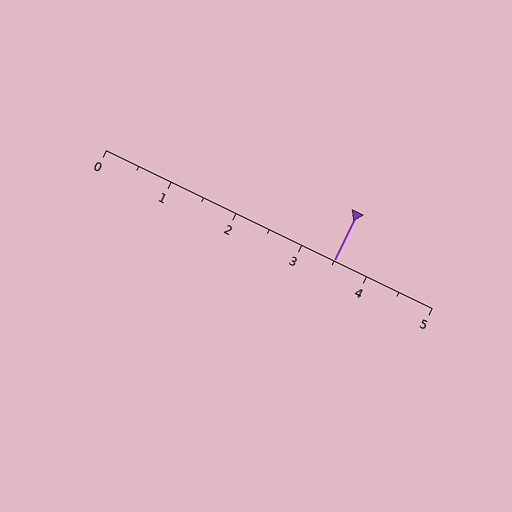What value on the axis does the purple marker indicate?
The marker indicates approximately 3.5.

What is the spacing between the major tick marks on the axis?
The major ticks are spaced 1 apart.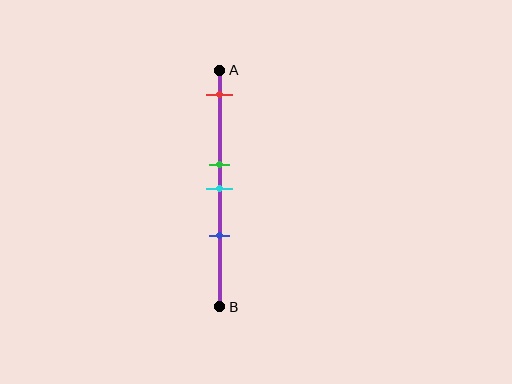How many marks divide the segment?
There are 4 marks dividing the segment.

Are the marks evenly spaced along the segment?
No, the marks are not evenly spaced.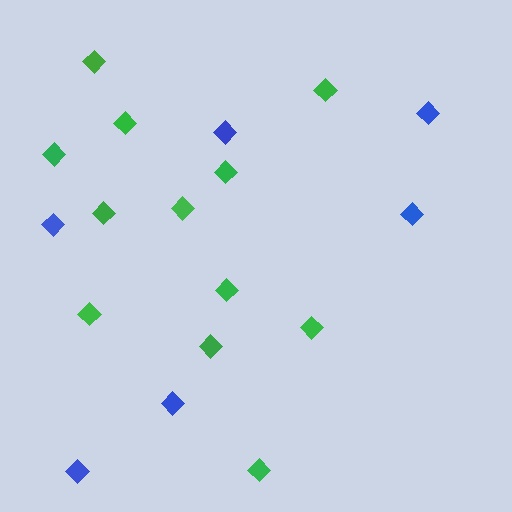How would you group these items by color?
There are 2 groups: one group of blue diamonds (6) and one group of green diamonds (12).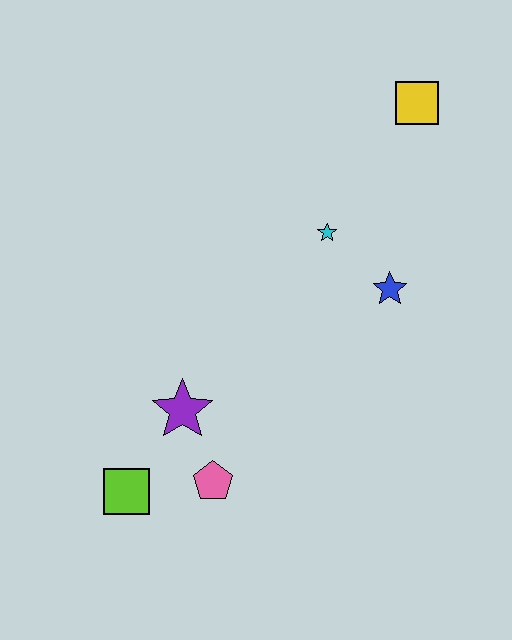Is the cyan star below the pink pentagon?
No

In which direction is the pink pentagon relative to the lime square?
The pink pentagon is to the right of the lime square.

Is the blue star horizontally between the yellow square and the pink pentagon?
Yes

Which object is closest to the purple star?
The pink pentagon is closest to the purple star.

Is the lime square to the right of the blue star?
No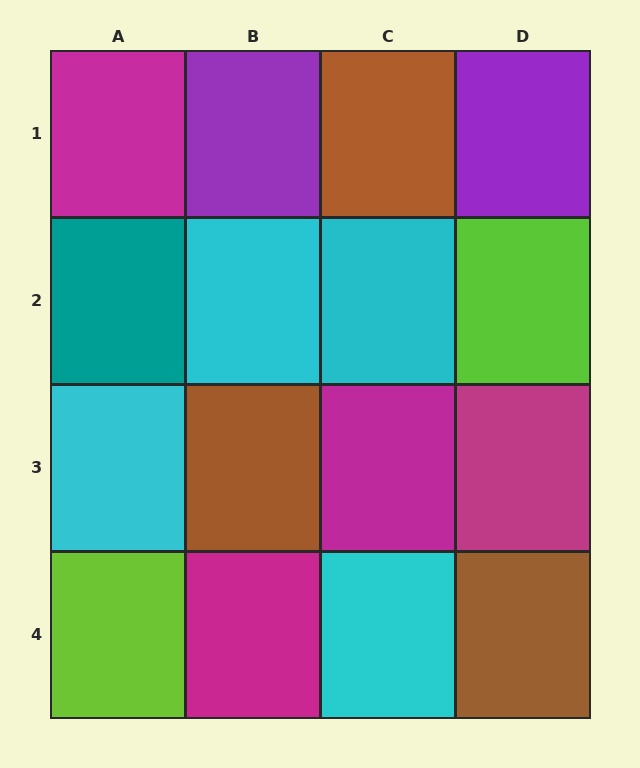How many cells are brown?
3 cells are brown.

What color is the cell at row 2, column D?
Lime.